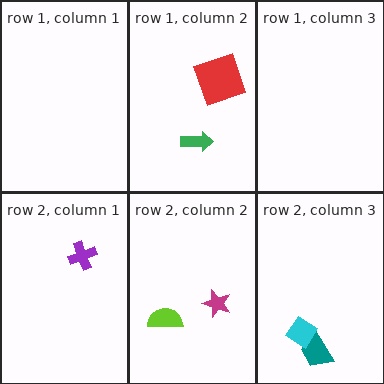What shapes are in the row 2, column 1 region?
The purple cross.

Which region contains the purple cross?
The row 2, column 1 region.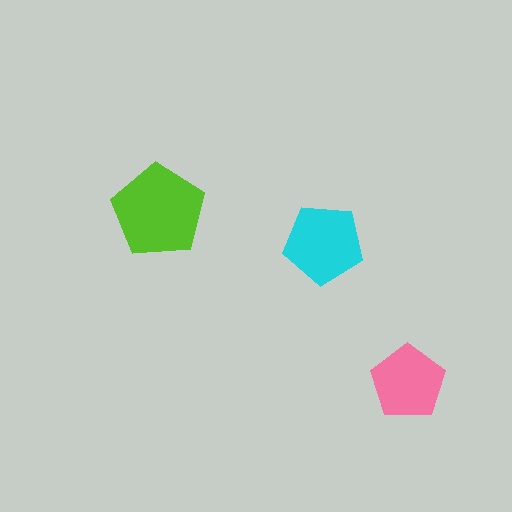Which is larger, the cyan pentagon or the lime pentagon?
The lime one.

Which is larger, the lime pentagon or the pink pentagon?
The lime one.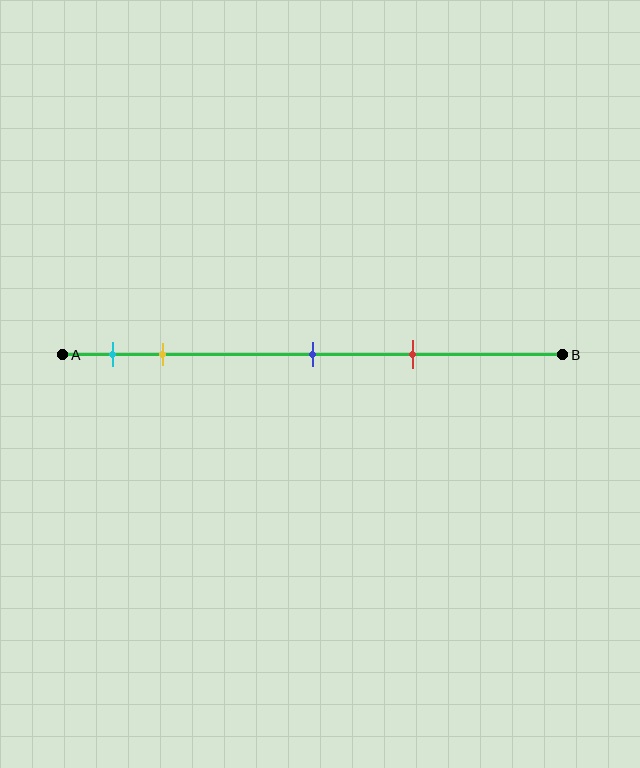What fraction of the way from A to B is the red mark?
The red mark is approximately 70% (0.7) of the way from A to B.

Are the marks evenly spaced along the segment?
No, the marks are not evenly spaced.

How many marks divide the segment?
There are 4 marks dividing the segment.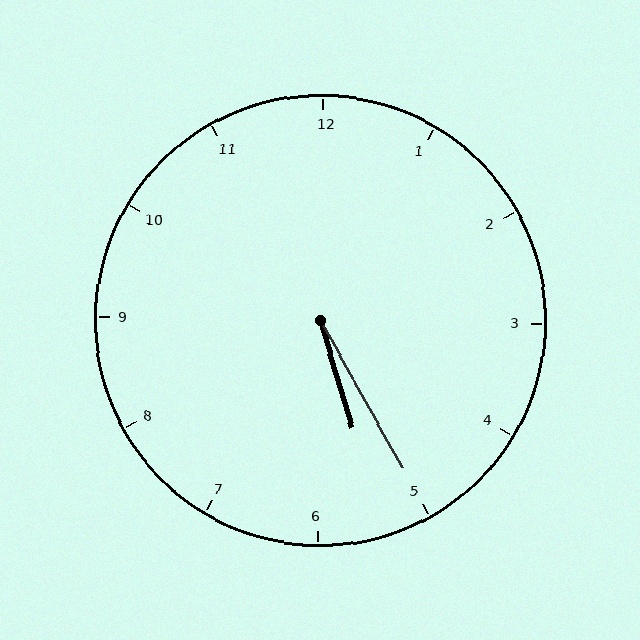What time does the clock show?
5:25.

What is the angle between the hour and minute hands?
Approximately 12 degrees.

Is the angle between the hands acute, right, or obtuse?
It is acute.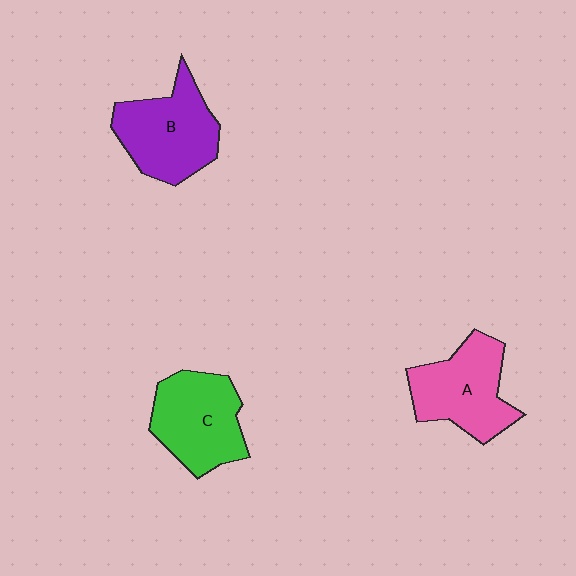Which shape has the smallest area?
Shape A (pink).